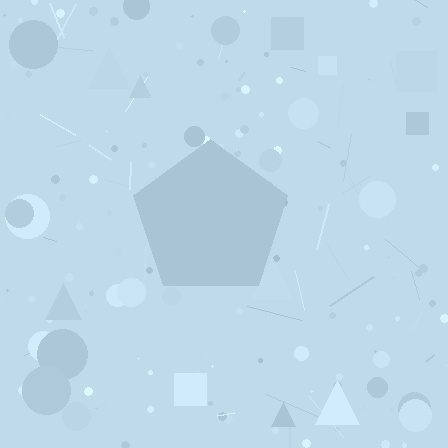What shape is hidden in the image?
A pentagon is hidden in the image.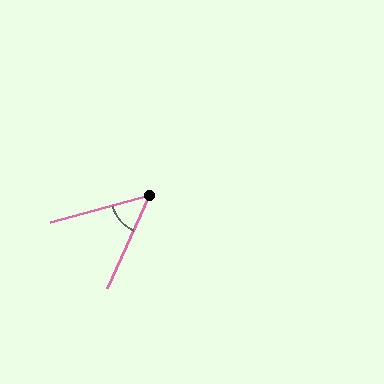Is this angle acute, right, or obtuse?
It is acute.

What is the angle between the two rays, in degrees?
Approximately 51 degrees.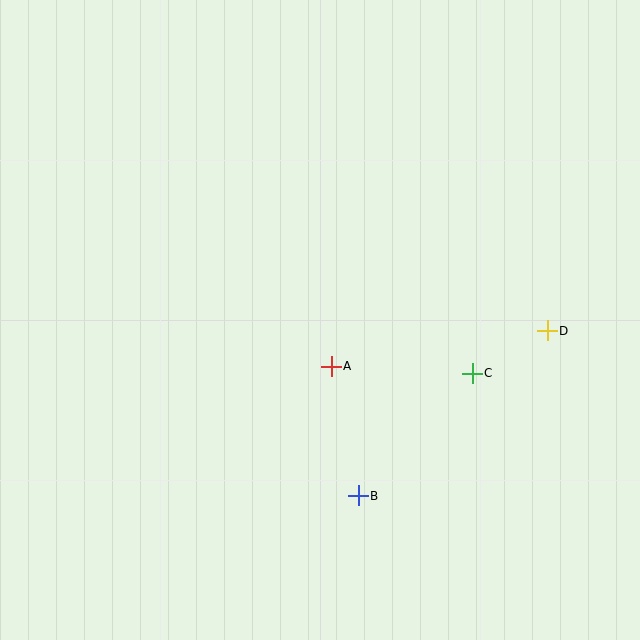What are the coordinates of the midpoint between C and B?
The midpoint between C and B is at (415, 434).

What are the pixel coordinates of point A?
Point A is at (331, 366).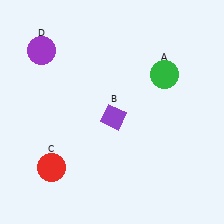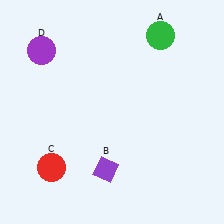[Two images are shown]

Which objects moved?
The objects that moved are: the green circle (A), the purple diamond (B).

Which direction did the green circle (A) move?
The green circle (A) moved up.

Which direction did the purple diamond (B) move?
The purple diamond (B) moved down.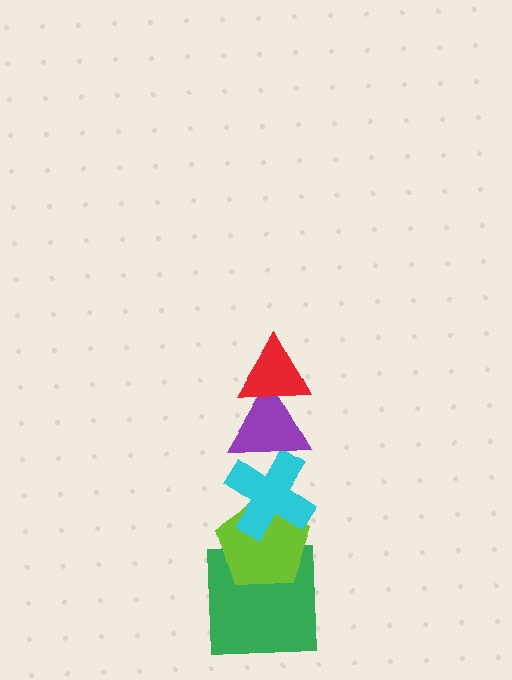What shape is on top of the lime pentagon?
The cyan cross is on top of the lime pentagon.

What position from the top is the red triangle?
The red triangle is 1st from the top.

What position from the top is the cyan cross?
The cyan cross is 3rd from the top.